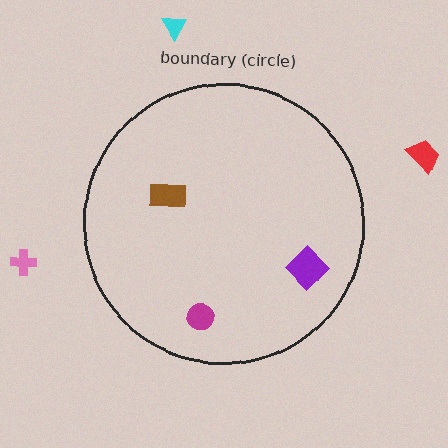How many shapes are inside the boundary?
3 inside, 3 outside.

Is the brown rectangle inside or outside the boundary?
Inside.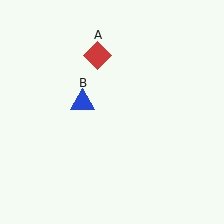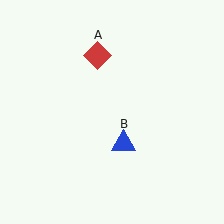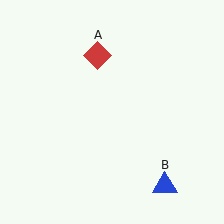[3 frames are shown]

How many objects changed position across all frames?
1 object changed position: blue triangle (object B).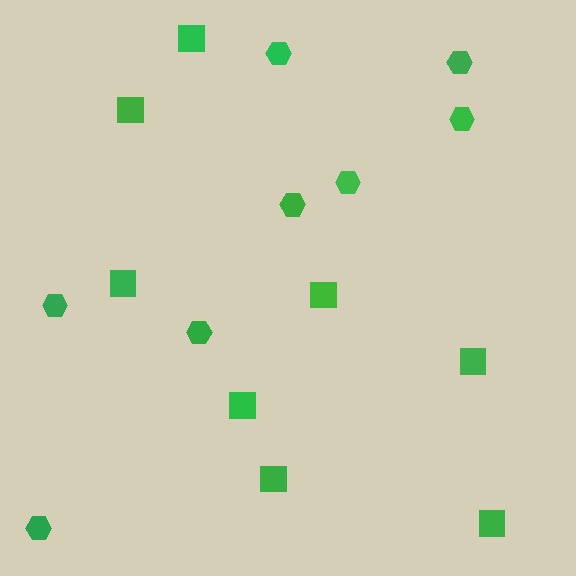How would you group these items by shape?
There are 2 groups: one group of squares (8) and one group of hexagons (8).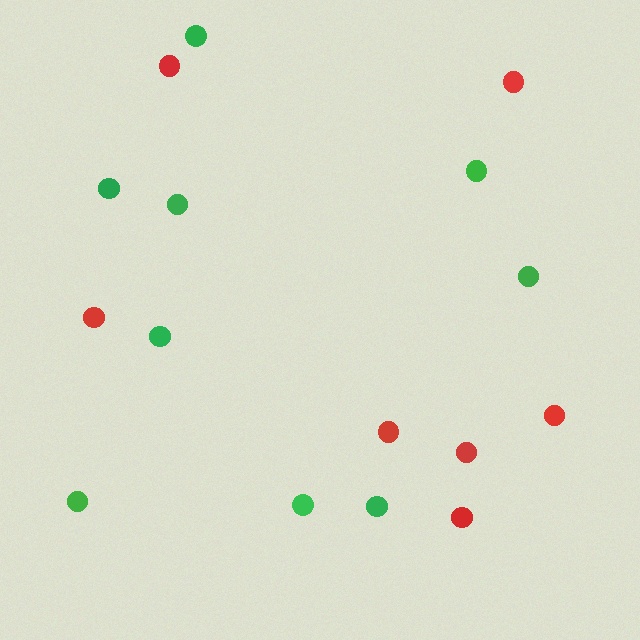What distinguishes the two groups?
There are 2 groups: one group of red circles (7) and one group of green circles (9).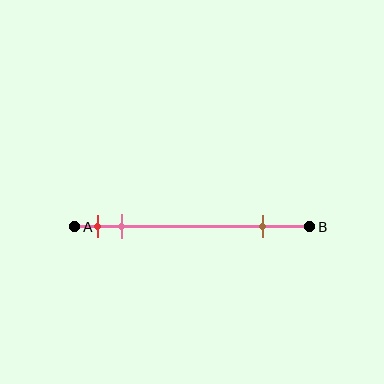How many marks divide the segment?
There are 3 marks dividing the segment.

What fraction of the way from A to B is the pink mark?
The pink mark is approximately 20% (0.2) of the way from A to B.